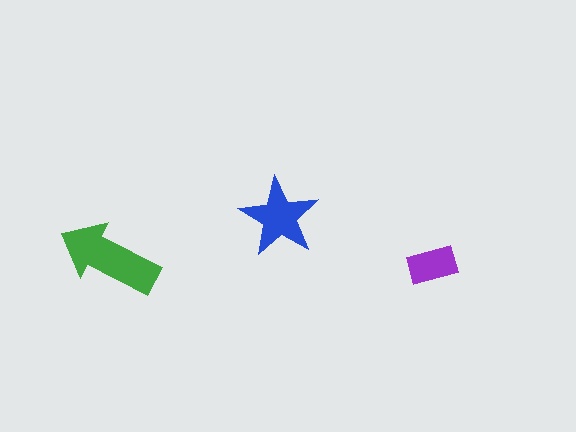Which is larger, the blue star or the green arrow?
The green arrow.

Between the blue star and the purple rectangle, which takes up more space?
The blue star.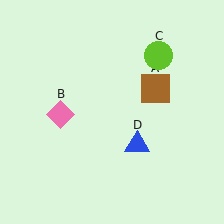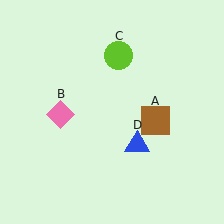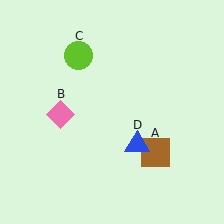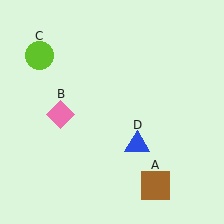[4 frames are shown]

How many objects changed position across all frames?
2 objects changed position: brown square (object A), lime circle (object C).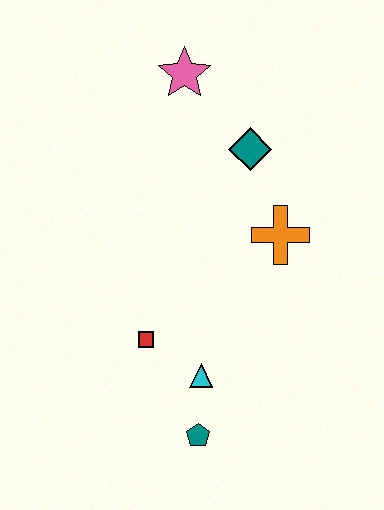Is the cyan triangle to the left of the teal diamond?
Yes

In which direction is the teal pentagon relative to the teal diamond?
The teal pentagon is below the teal diamond.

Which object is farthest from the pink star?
The teal pentagon is farthest from the pink star.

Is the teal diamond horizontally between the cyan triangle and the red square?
No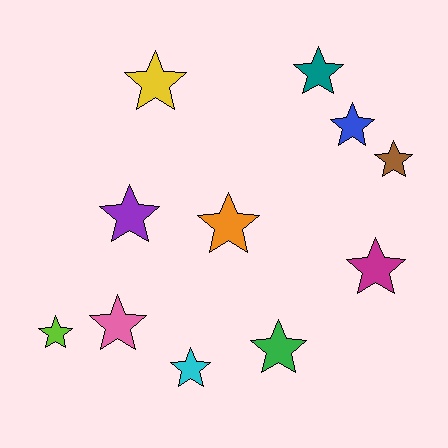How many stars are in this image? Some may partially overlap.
There are 11 stars.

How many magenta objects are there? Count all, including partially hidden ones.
There is 1 magenta object.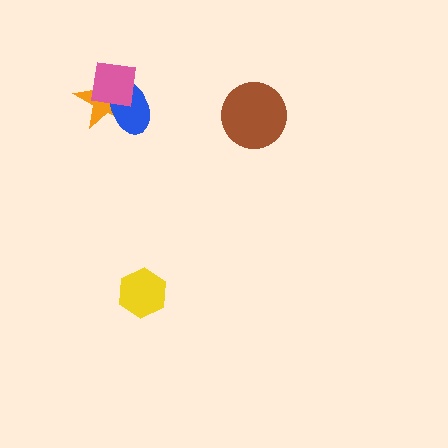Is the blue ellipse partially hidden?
Yes, it is partially covered by another shape.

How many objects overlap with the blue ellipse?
2 objects overlap with the blue ellipse.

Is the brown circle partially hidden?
No, no other shape covers it.